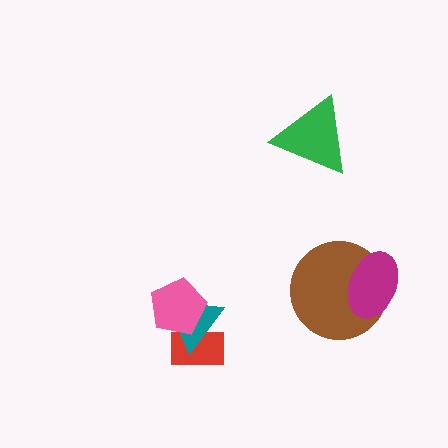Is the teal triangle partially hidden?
Yes, it is partially covered by another shape.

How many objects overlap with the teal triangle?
2 objects overlap with the teal triangle.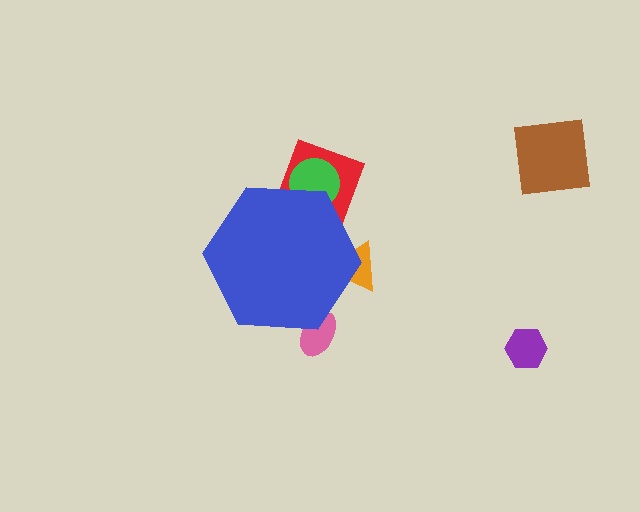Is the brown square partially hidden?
No, the brown square is fully visible.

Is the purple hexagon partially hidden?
No, the purple hexagon is fully visible.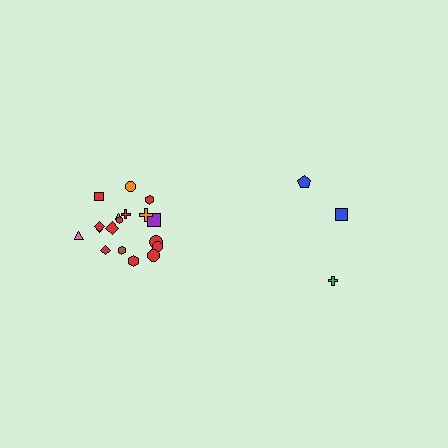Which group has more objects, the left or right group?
The left group.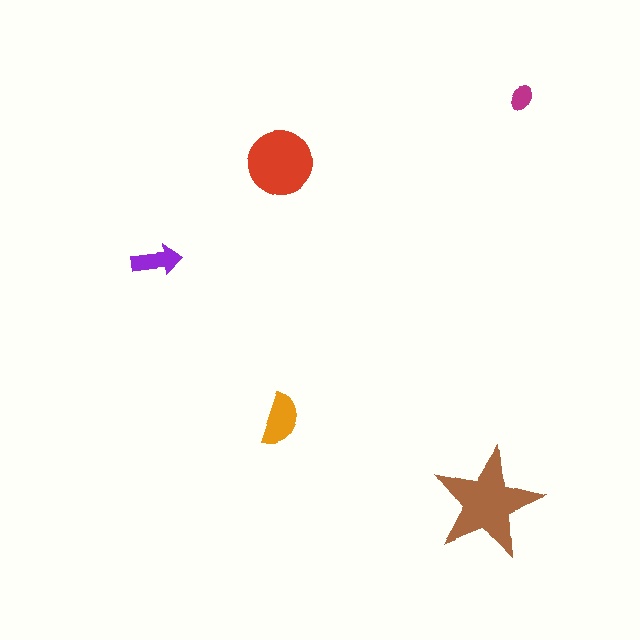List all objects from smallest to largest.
The magenta ellipse, the purple arrow, the orange semicircle, the red circle, the brown star.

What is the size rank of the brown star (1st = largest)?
1st.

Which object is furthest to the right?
The magenta ellipse is rightmost.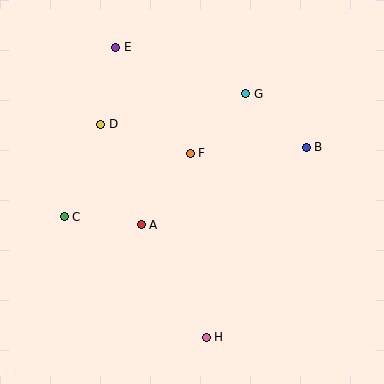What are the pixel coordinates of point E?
Point E is at (116, 47).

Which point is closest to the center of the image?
Point F at (190, 153) is closest to the center.